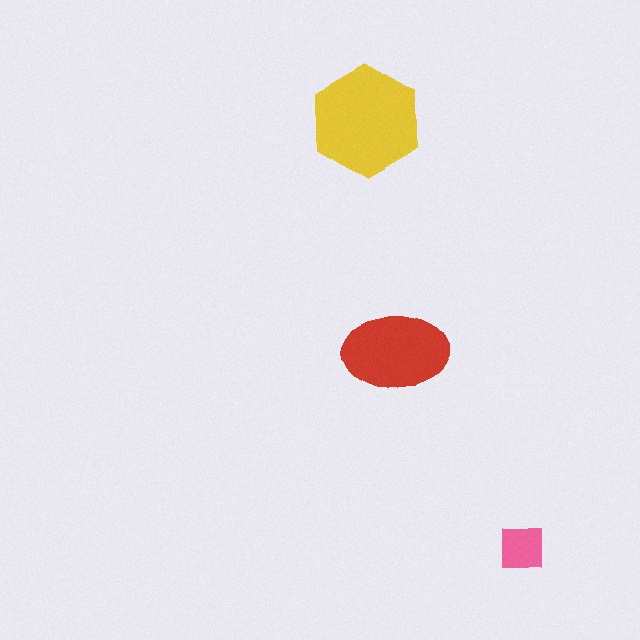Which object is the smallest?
The pink square.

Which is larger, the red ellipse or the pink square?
The red ellipse.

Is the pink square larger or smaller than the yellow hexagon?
Smaller.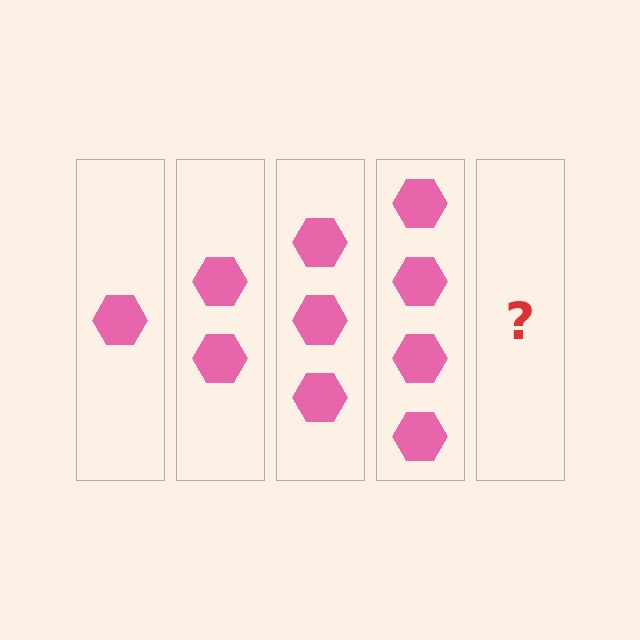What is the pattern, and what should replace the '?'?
The pattern is that each step adds one more hexagon. The '?' should be 5 hexagons.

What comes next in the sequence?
The next element should be 5 hexagons.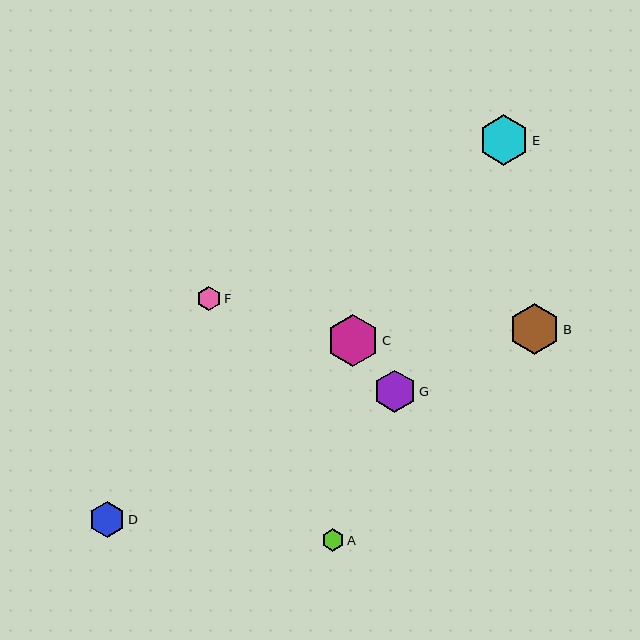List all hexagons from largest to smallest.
From largest to smallest: C, E, B, G, D, F, A.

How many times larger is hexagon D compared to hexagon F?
Hexagon D is approximately 1.5 times the size of hexagon F.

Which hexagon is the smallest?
Hexagon A is the smallest with a size of approximately 22 pixels.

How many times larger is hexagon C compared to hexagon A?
Hexagon C is approximately 2.3 times the size of hexagon A.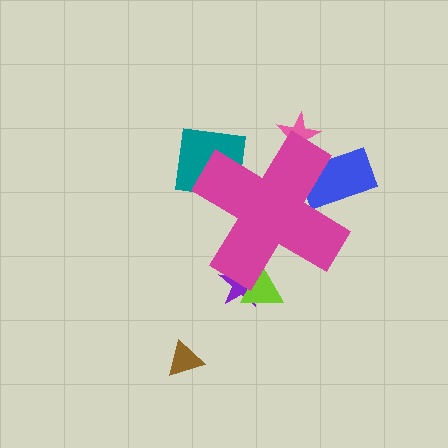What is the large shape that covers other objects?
A magenta cross.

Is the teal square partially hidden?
Yes, the teal square is partially hidden behind the magenta cross.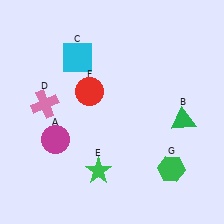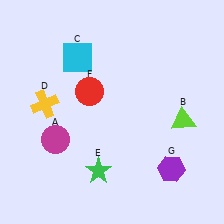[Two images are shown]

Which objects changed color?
B changed from green to lime. D changed from pink to yellow. G changed from green to purple.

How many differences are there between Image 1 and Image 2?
There are 3 differences between the two images.